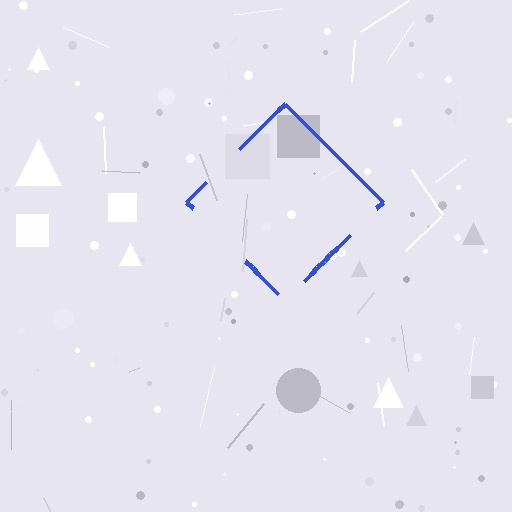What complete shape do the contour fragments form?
The contour fragments form a diamond.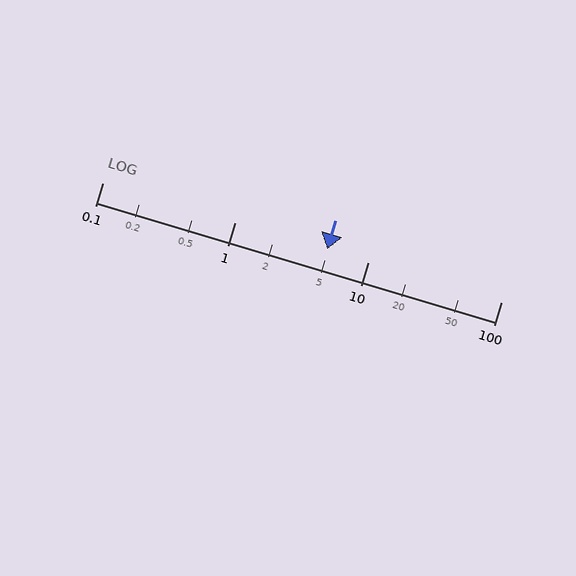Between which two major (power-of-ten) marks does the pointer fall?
The pointer is between 1 and 10.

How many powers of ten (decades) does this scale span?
The scale spans 3 decades, from 0.1 to 100.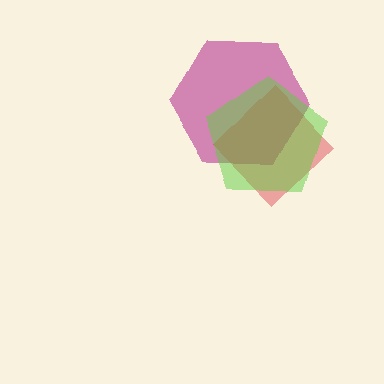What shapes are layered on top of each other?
The layered shapes are: a magenta hexagon, a red diamond, a lime pentagon.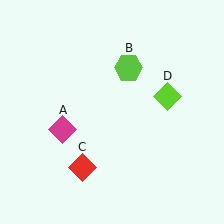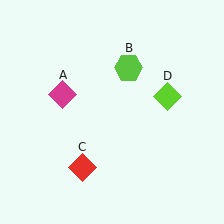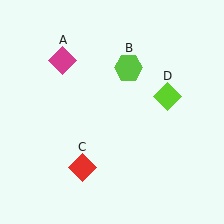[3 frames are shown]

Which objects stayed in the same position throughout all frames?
Lime hexagon (object B) and red diamond (object C) and lime diamond (object D) remained stationary.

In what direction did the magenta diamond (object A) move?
The magenta diamond (object A) moved up.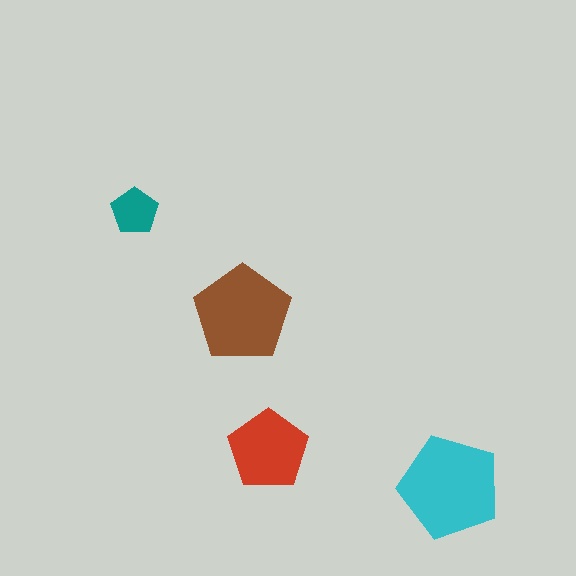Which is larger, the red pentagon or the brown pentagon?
The brown one.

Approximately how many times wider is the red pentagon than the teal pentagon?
About 1.5 times wider.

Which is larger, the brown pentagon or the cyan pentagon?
The cyan one.